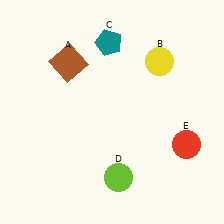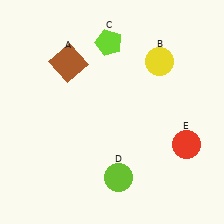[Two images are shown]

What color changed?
The pentagon (C) changed from teal in Image 1 to lime in Image 2.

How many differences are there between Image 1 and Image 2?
There is 1 difference between the two images.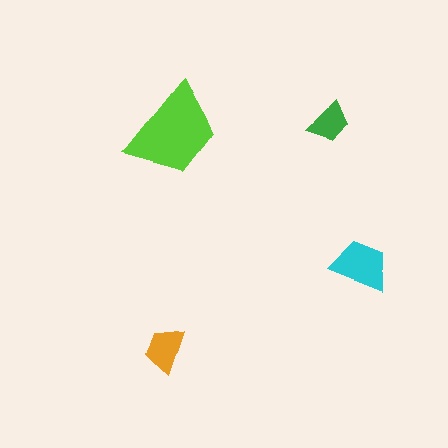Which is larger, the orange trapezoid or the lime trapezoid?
The lime one.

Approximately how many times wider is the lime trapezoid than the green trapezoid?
About 2.5 times wider.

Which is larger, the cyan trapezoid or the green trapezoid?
The cyan one.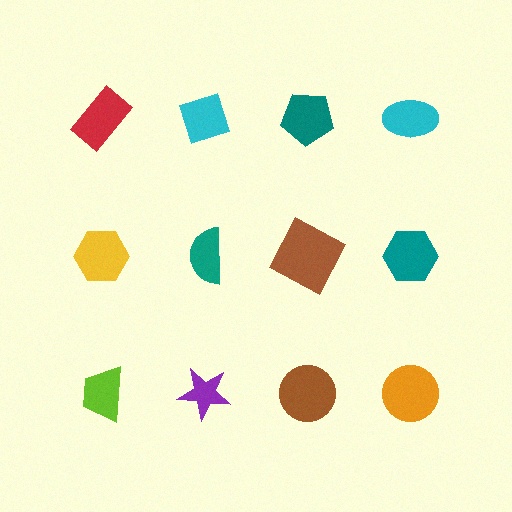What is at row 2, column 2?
A teal semicircle.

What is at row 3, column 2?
A purple star.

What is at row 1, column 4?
A cyan ellipse.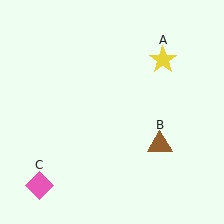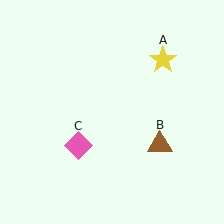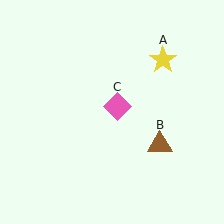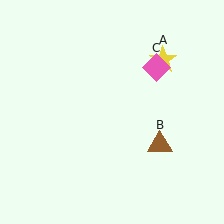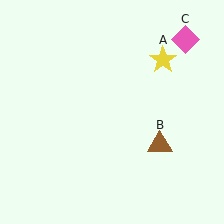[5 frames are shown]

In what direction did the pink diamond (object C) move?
The pink diamond (object C) moved up and to the right.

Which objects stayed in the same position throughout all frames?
Yellow star (object A) and brown triangle (object B) remained stationary.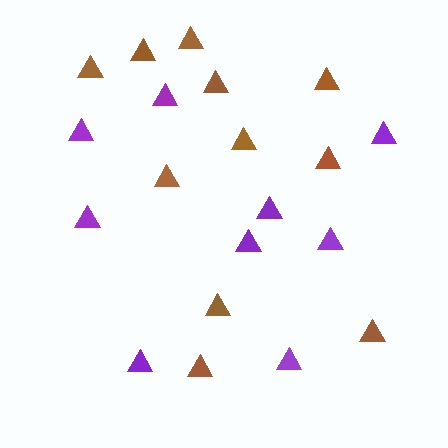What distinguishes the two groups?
There are 2 groups: one group of purple triangles (9) and one group of brown triangles (11).